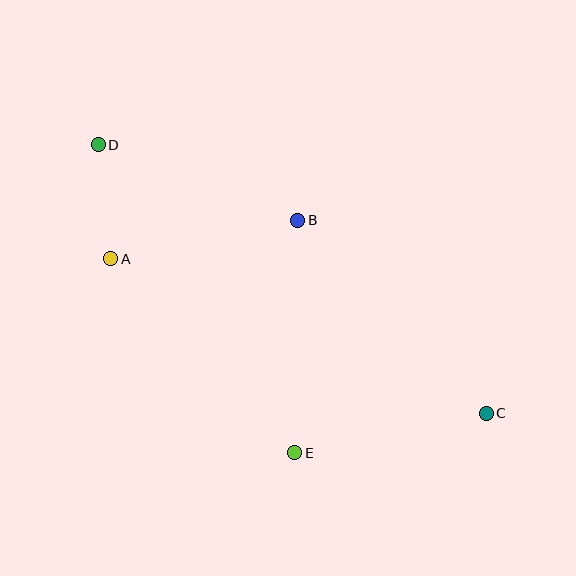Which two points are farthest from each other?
Points C and D are farthest from each other.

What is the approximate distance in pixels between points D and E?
The distance between D and E is approximately 365 pixels.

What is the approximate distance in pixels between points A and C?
The distance between A and C is approximately 406 pixels.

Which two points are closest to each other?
Points A and D are closest to each other.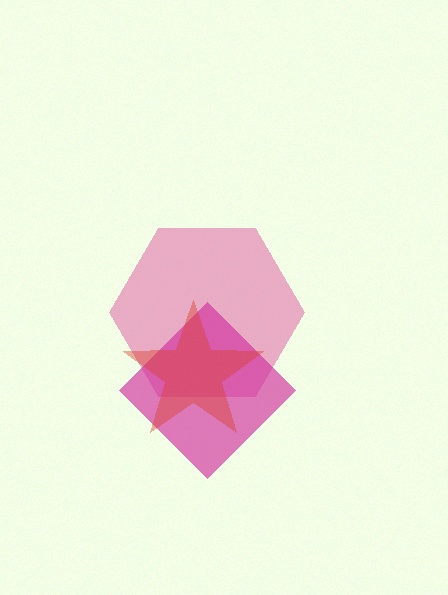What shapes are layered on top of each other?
The layered shapes are: a pink hexagon, a magenta diamond, a red star.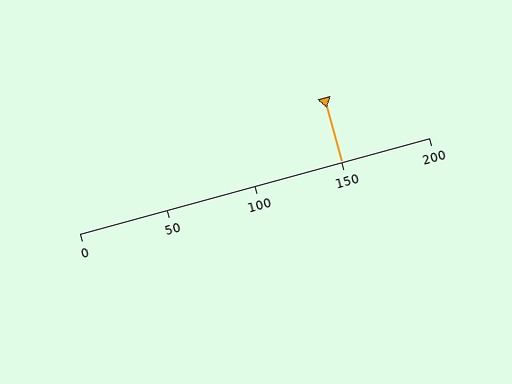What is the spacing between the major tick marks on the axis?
The major ticks are spaced 50 apart.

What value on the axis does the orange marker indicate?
The marker indicates approximately 150.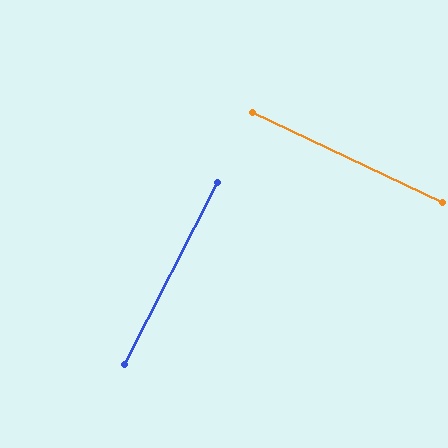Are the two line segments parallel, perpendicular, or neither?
Perpendicular — they meet at approximately 88°.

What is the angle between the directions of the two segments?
Approximately 88 degrees.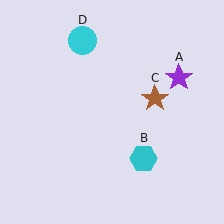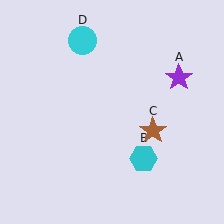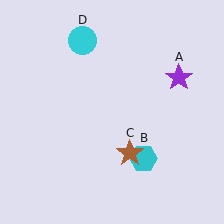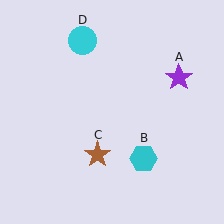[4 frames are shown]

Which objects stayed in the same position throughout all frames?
Purple star (object A) and cyan hexagon (object B) and cyan circle (object D) remained stationary.